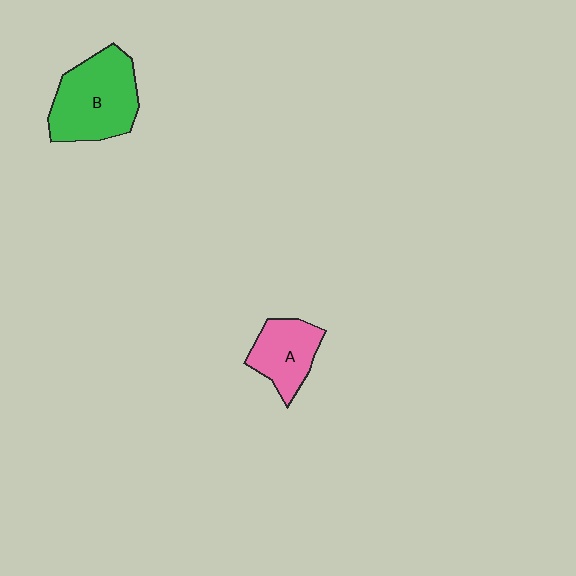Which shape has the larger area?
Shape B (green).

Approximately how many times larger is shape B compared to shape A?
Approximately 1.6 times.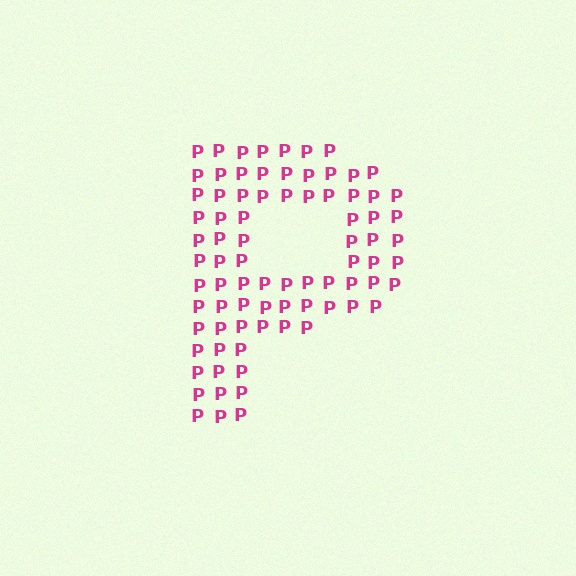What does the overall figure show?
The overall figure shows the letter P.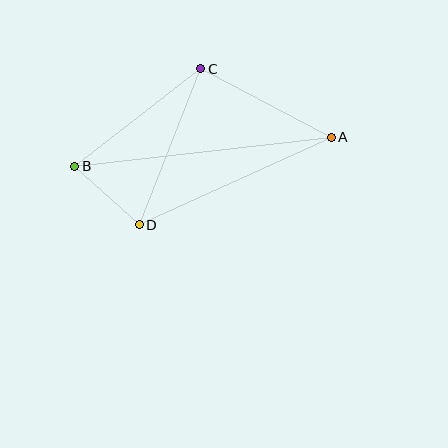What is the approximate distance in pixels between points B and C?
The distance between B and C is approximately 159 pixels.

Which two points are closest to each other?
Points B and D are closest to each other.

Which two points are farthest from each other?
Points A and B are farthest from each other.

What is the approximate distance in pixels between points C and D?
The distance between C and D is approximately 168 pixels.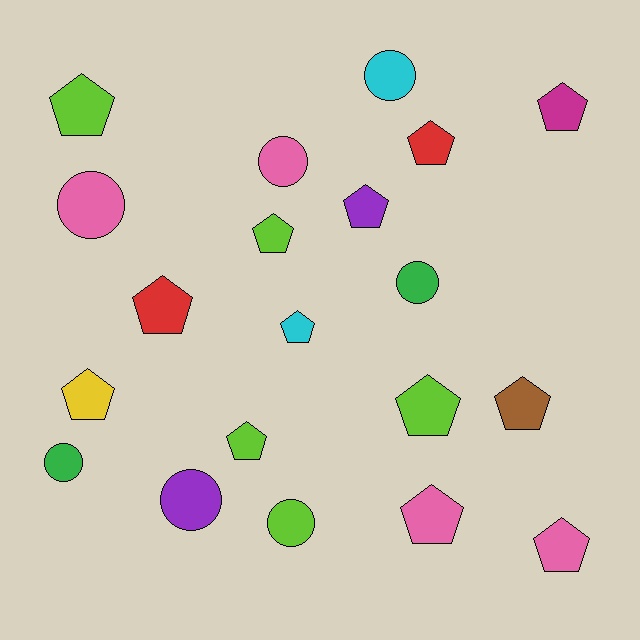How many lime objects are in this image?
There are 5 lime objects.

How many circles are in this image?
There are 7 circles.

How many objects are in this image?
There are 20 objects.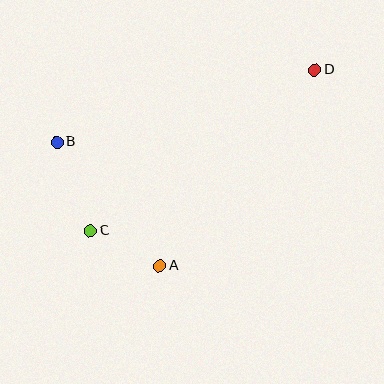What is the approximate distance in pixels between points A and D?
The distance between A and D is approximately 250 pixels.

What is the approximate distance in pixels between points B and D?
The distance between B and D is approximately 268 pixels.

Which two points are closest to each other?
Points A and C are closest to each other.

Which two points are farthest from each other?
Points C and D are farthest from each other.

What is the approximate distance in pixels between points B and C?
The distance between B and C is approximately 95 pixels.